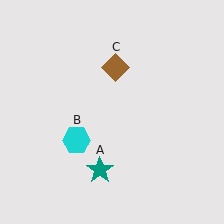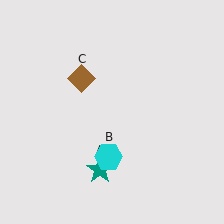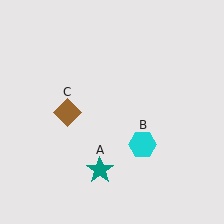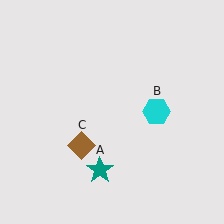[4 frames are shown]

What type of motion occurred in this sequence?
The cyan hexagon (object B), brown diamond (object C) rotated counterclockwise around the center of the scene.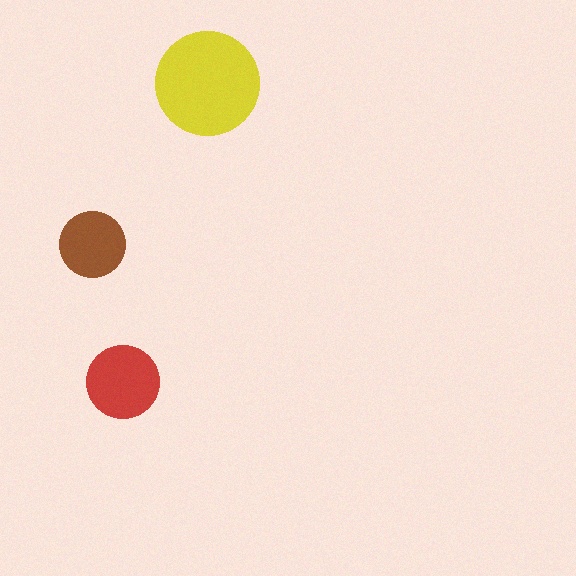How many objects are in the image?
There are 3 objects in the image.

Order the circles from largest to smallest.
the yellow one, the red one, the brown one.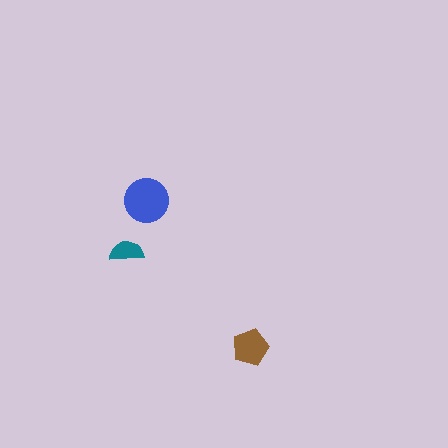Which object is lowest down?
The brown pentagon is bottommost.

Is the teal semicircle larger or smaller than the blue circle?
Smaller.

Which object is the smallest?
The teal semicircle.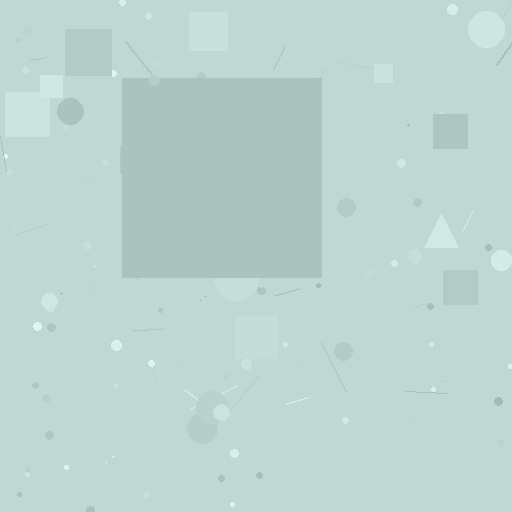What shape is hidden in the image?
A square is hidden in the image.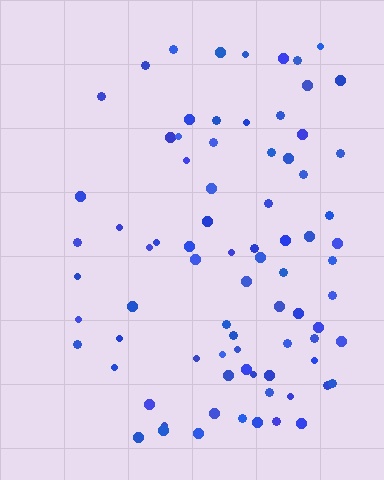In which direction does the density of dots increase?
From left to right, with the right side densest.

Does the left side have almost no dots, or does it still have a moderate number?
Still a moderate number, just noticeably fewer than the right.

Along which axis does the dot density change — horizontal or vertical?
Horizontal.